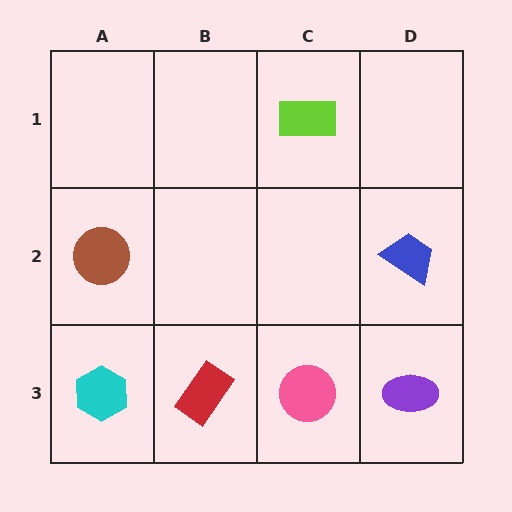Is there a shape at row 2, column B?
No, that cell is empty.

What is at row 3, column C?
A pink circle.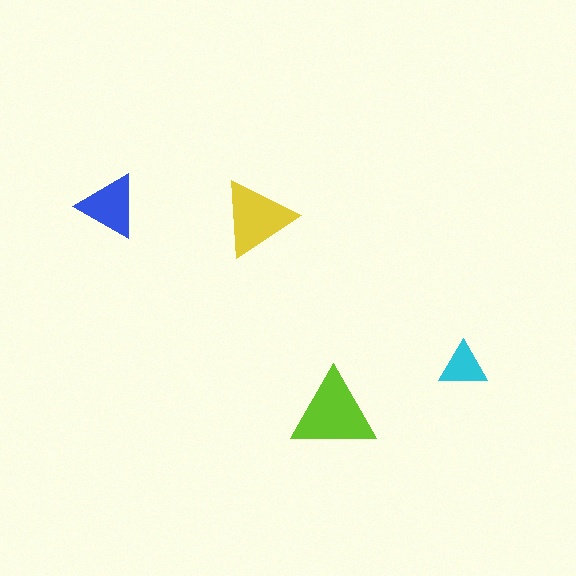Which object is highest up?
The blue triangle is topmost.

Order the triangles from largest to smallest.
the lime one, the yellow one, the blue one, the cyan one.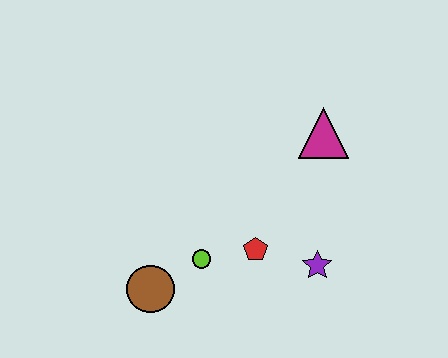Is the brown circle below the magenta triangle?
Yes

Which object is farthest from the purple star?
The brown circle is farthest from the purple star.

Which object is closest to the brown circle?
The lime circle is closest to the brown circle.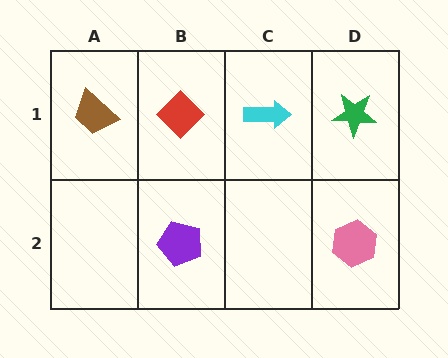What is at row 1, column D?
A green star.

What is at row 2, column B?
A purple pentagon.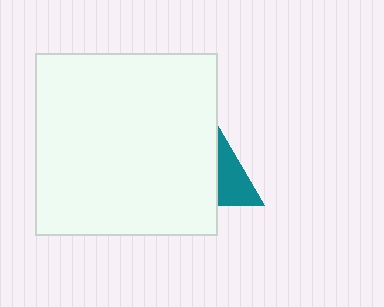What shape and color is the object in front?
The object in front is a white square.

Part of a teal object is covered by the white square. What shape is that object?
It is a triangle.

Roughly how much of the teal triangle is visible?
A small part of it is visible (roughly 37%).